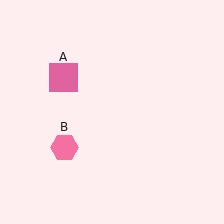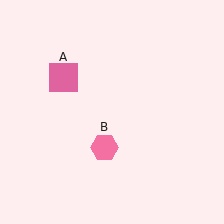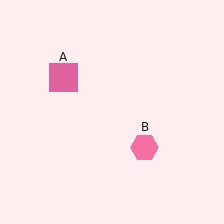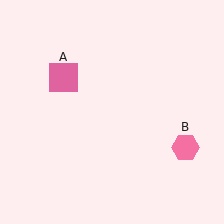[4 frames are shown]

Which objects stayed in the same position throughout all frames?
Pink square (object A) remained stationary.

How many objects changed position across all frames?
1 object changed position: pink hexagon (object B).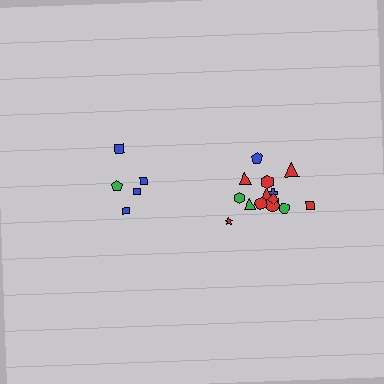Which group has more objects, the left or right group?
The right group.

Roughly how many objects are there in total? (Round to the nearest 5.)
Roughly 20 objects in total.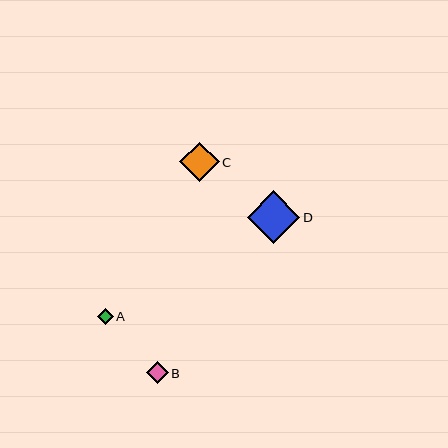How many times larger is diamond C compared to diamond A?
Diamond C is approximately 2.4 times the size of diamond A.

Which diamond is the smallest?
Diamond A is the smallest with a size of approximately 16 pixels.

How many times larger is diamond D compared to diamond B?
Diamond D is approximately 2.4 times the size of diamond B.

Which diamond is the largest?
Diamond D is the largest with a size of approximately 52 pixels.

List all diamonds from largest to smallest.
From largest to smallest: D, C, B, A.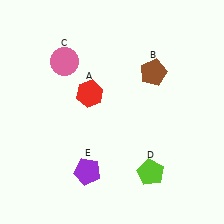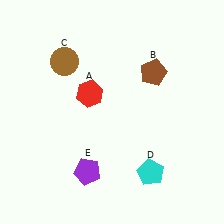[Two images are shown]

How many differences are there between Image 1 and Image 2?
There are 2 differences between the two images.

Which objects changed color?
C changed from pink to brown. D changed from lime to cyan.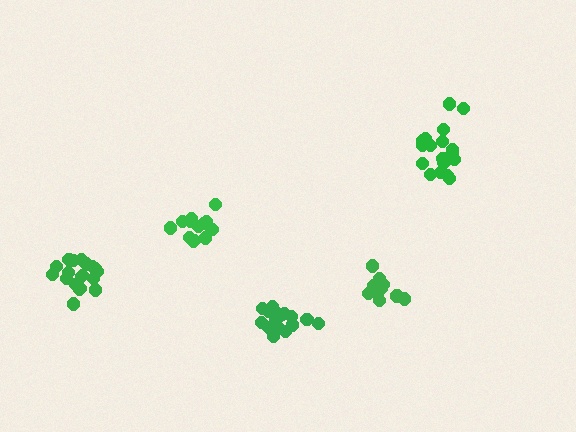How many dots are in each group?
Group 1: 13 dots, Group 2: 19 dots, Group 3: 19 dots, Group 4: 19 dots, Group 5: 13 dots (83 total).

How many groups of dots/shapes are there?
There are 5 groups.